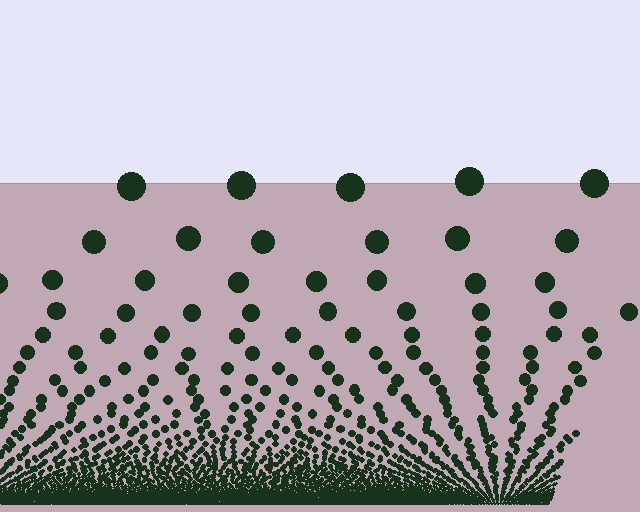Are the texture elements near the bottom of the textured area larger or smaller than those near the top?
Smaller. The gradient is inverted — elements near the bottom are smaller and denser.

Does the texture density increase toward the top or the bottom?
Density increases toward the bottom.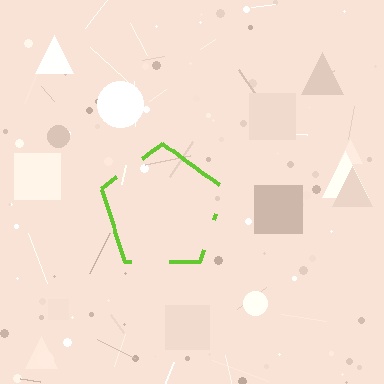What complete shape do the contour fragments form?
The contour fragments form a pentagon.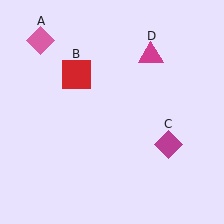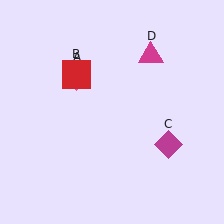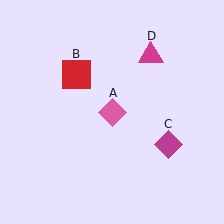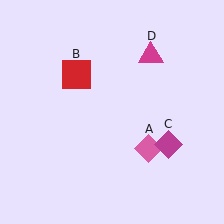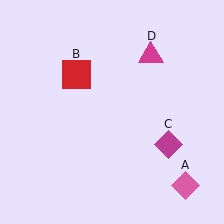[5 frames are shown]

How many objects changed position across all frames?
1 object changed position: pink diamond (object A).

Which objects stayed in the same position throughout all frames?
Red square (object B) and magenta diamond (object C) and magenta triangle (object D) remained stationary.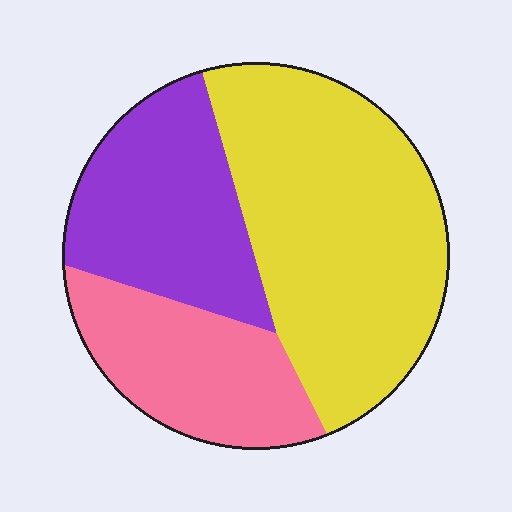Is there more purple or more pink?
Purple.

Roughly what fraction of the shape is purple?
Purple takes up between a sixth and a third of the shape.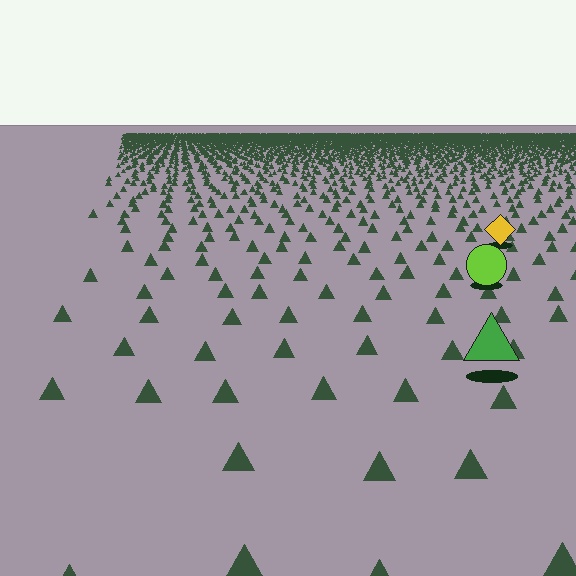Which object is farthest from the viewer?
The yellow diamond is farthest from the viewer. It appears smaller and the ground texture around it is denser.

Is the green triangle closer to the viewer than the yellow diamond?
Yes. The green triangle is closer — you can tell from the texture gradient: the ground texture is coarser near it.